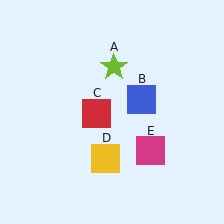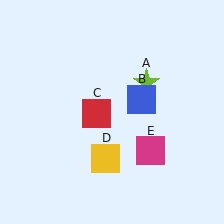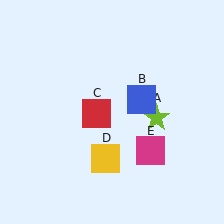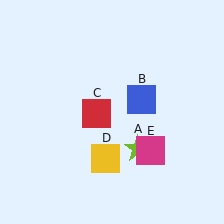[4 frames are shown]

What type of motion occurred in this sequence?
The lime star (object A) rotated clockwise around the center of the scene.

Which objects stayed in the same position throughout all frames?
Blue square (object B) and red square (object C) and yellow square (object D) and magenta square (object E) remained stationary.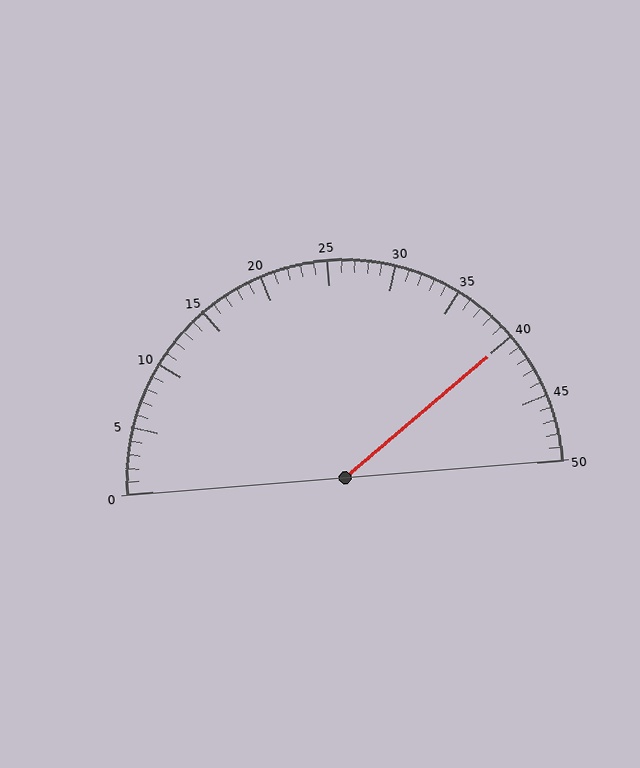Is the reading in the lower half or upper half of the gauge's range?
The reading is in the upper half of the range (0 to 50).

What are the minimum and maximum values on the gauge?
The gauge ranges from 0 to 50.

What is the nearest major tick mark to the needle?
The nearest major tick mark is 40.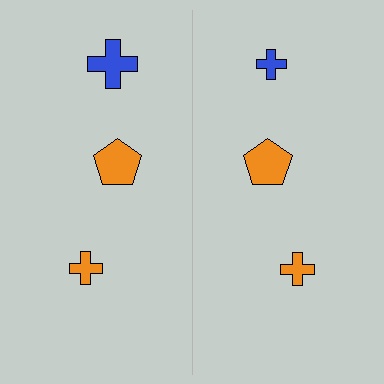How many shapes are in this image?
There are 6 shapes in this image.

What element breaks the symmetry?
The blue cross on the right side has a different size than its mirror counterpart.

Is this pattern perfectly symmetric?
No, the pattern is not perfectly symmetric. The blue cross on the right side has a different size than its mirror counterpart.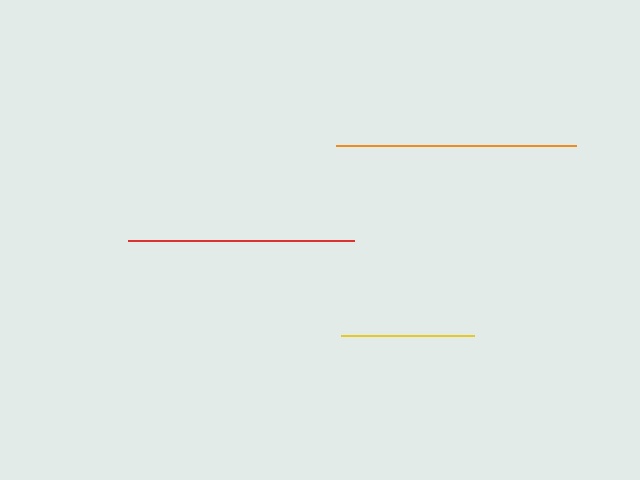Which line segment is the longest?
The orange line is the longest at approximately 240 pixels.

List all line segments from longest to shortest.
From longest to shortest: orange, red, yellow.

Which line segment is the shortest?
The yellow line is the shortest at approximately 133 pixels.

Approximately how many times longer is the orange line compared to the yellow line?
The orange line is approximately 1.8 times the length of the yellow line.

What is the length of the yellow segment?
The yellow segment is approximately 133 pixels long.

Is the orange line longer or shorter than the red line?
The orange line is longer than the red line.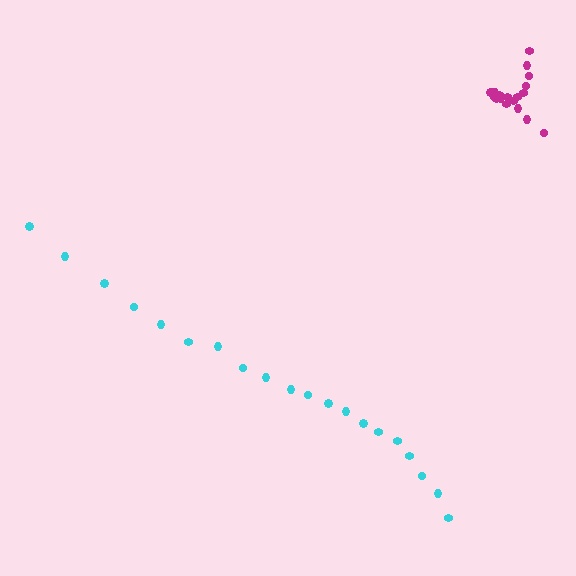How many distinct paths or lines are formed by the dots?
There are 2 distinct paths.